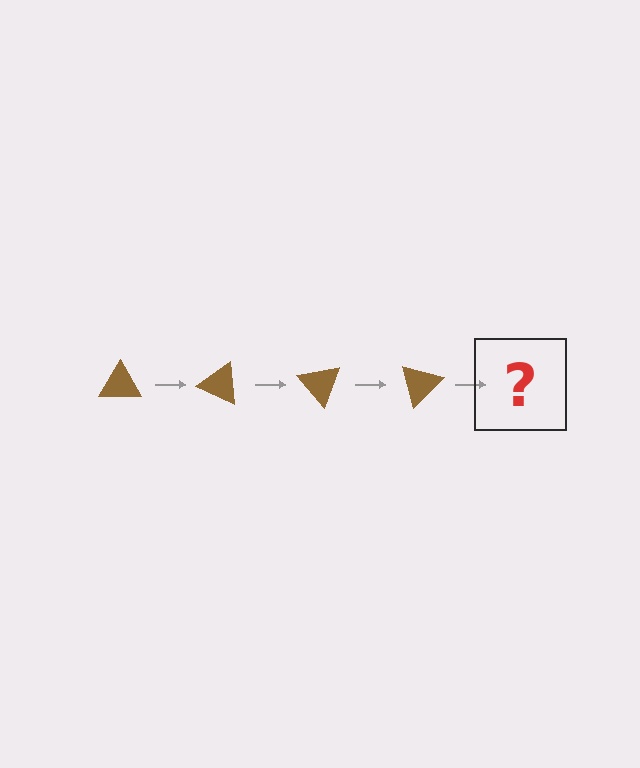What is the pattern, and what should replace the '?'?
The pattern is that the triangle rotates 25 degrees each step. The '?' should be a brown triangle rotated 100 degrees.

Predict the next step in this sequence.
The next step is a brown triangle rotated 100 degrees.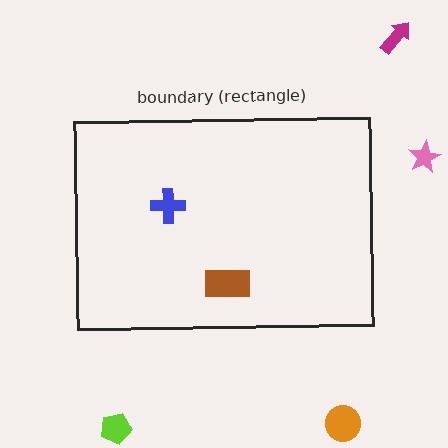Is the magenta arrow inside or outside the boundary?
Outside.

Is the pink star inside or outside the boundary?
Outside.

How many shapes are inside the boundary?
2 inside, 4 outside.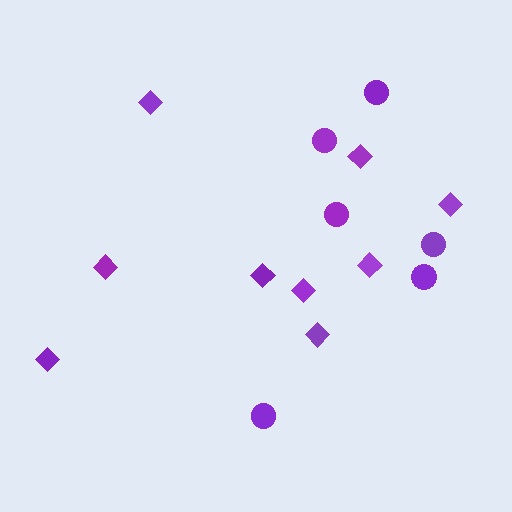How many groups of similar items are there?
There are 2 groups: one group of circles (6) and one group of diamonds (9).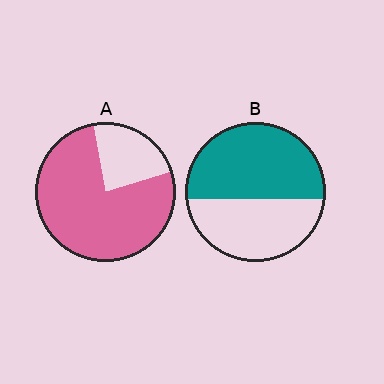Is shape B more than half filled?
Yes.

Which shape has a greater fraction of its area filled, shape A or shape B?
Shape A.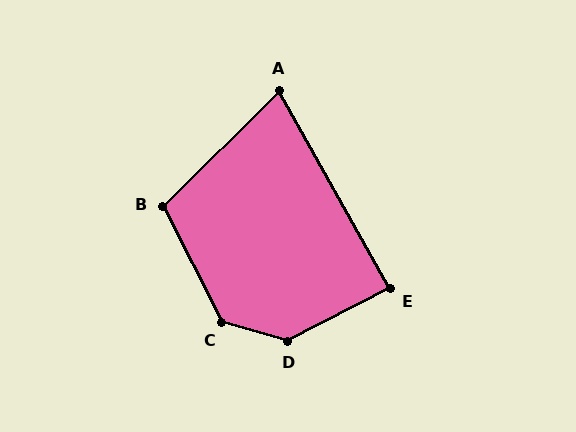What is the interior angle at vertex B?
Approximately 108 degrees (obtuse).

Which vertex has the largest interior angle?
D, at approximately 137 degrees.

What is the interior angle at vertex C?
Approximately 133 degrees (obtuse).